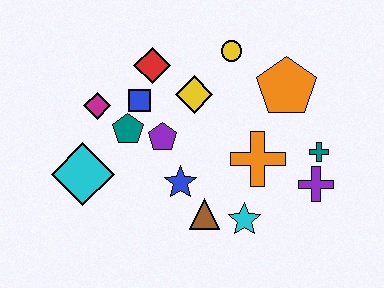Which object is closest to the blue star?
The brown triangle is closest to the blue star.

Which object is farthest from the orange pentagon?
The cyan diamond is farthest from the orange pentagon.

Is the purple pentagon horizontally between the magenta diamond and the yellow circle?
Yes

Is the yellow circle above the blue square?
Yes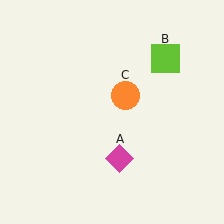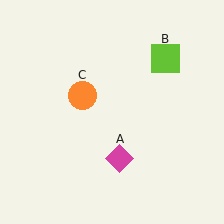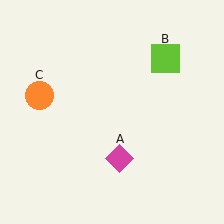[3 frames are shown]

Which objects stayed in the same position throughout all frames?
Magenta diamond (object A) and lime square (object B) remained stationary.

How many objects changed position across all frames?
1 object changed position: orange circle (object C).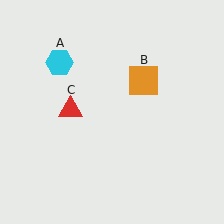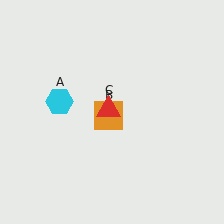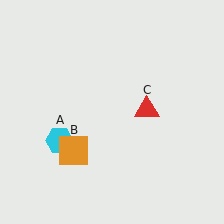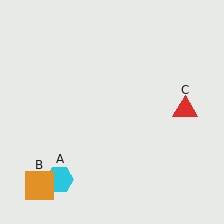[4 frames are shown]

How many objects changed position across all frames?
3 objects changed position: cyan hexagon (object A), orange square (object B), red triangle (object C).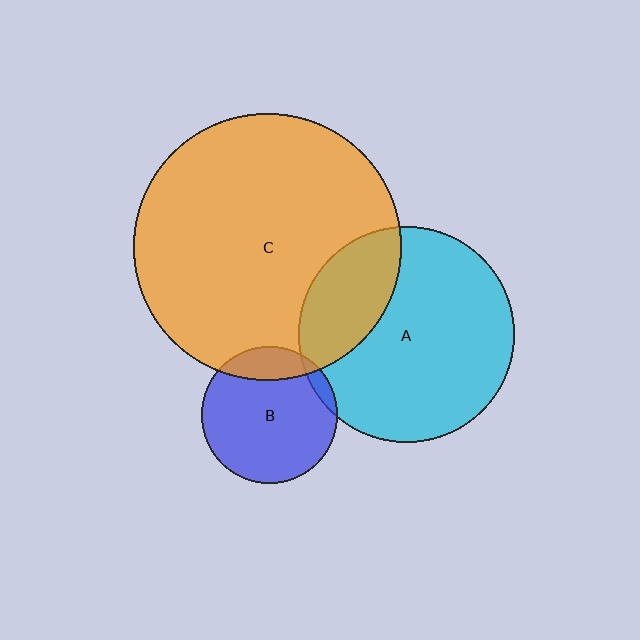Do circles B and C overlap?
Yes.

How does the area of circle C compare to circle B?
Approximately 3.8 times.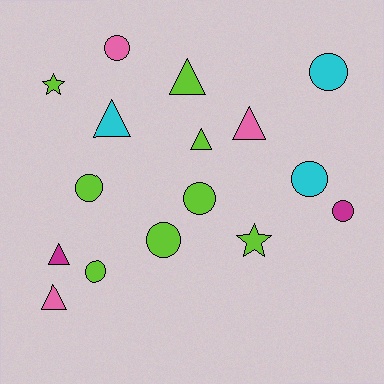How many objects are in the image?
There are 16 objects.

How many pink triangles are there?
There are 2 pink triangles.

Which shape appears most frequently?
Circle, with 8 objects.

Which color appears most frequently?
Lime, with 8 objects.